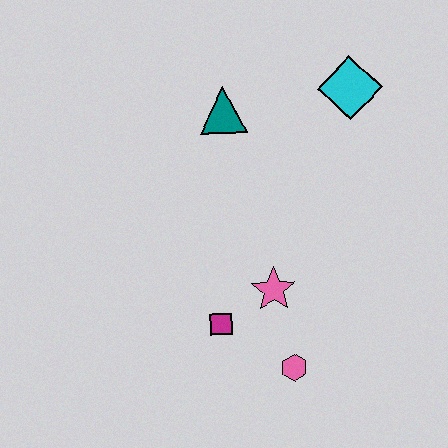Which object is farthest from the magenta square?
The cyan diamond is farthest from the magenta square.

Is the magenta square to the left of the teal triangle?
Yes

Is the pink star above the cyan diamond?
No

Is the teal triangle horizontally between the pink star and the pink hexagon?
No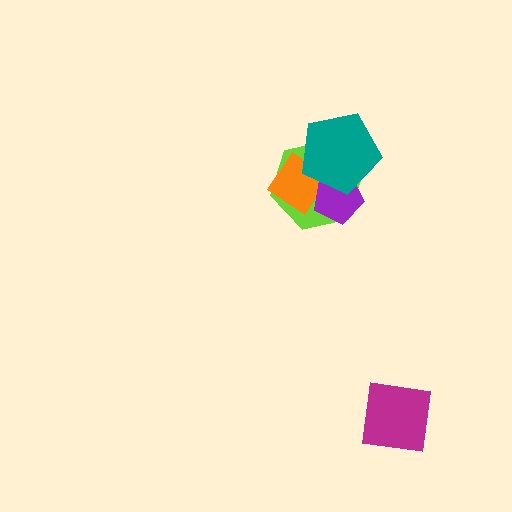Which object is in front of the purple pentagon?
The teal pentagon is in front of the purple pentagon.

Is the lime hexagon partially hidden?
Yes, it is partially covered by another shape.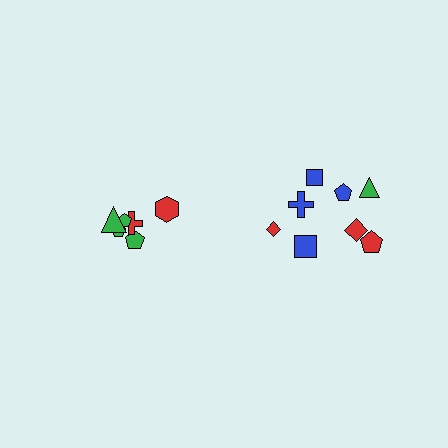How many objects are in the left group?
There are 6 objects.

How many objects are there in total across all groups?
There are 14 objects.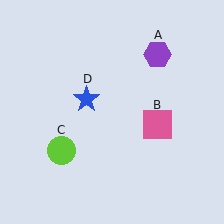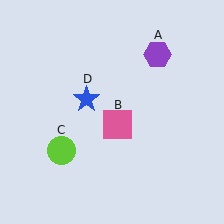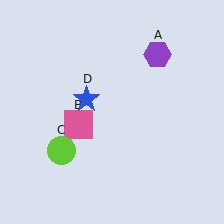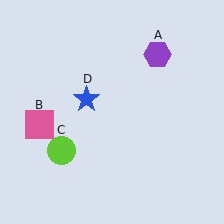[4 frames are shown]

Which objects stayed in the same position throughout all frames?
Purple hexagon (object A) and lime circle (object C) and blue star (object D) remained stationary.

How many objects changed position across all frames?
1 object changed position: pink square (object B).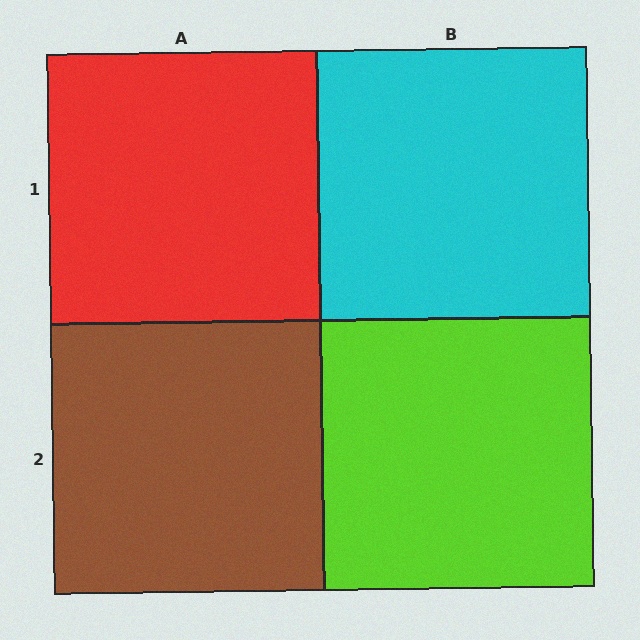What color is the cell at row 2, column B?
Lime.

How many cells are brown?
1 cell is brown.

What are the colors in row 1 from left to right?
Red, cyan.